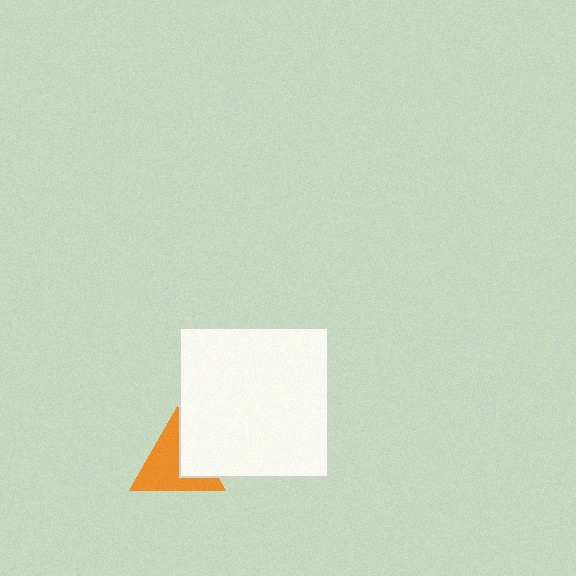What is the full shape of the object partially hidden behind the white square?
The partially hidden object is an orange triangle.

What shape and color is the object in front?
The object in front is a white square.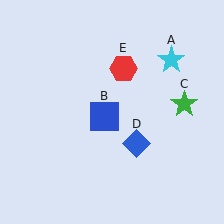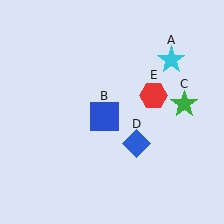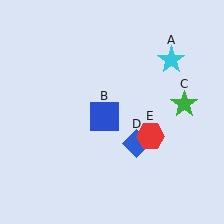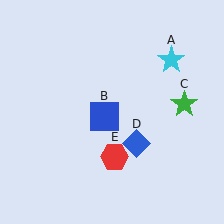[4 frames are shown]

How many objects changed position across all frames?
1 object changed position: red hexagon (object E).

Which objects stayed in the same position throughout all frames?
Cyan star (object A) and blue square (object B) and green star (object C) and blue diamond (object D) remained stationary.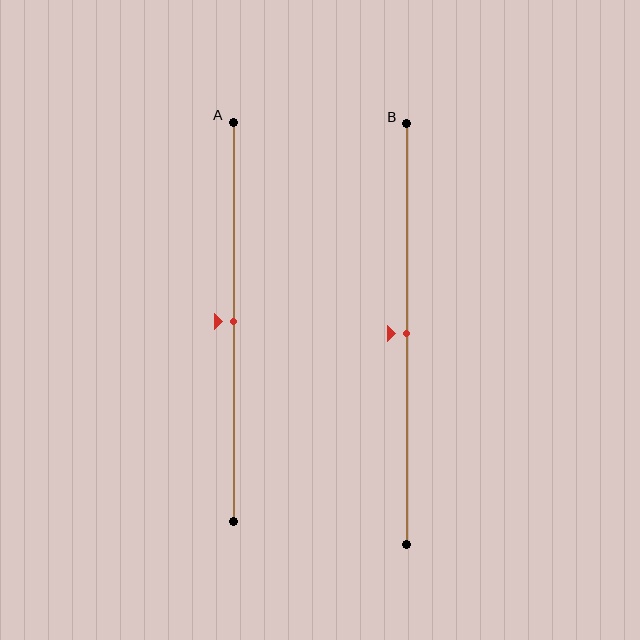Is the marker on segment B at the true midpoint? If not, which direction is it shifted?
Yes, the marker on segment B is at the true midpoint.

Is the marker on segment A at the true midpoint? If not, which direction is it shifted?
Yes, the marker on segment A is at the true midpoint.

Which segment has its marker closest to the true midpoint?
Segment A has its marker closest to the true midpoint.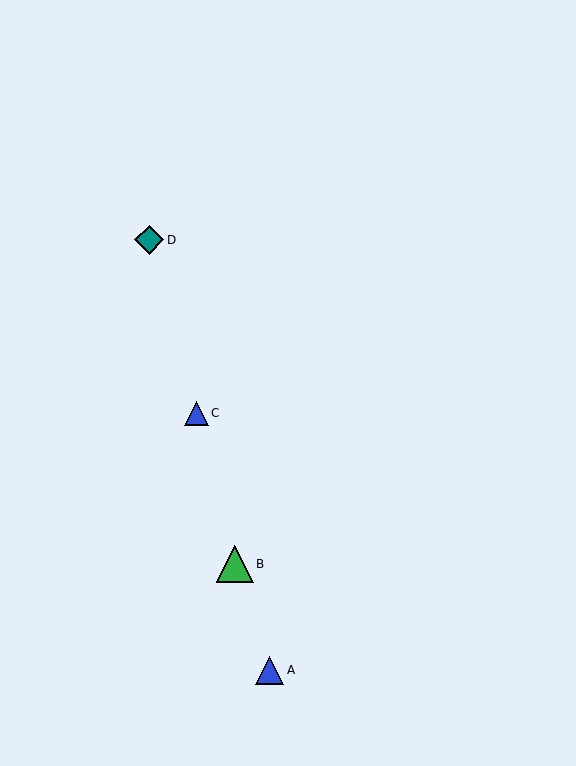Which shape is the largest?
The green triangle (labeled B) is the largest.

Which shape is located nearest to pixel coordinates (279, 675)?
The blue triangle (labeled A) at (270, 670) is nearest to that location.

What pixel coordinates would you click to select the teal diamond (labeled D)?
Click at (149, 240) to select the teal diamond D.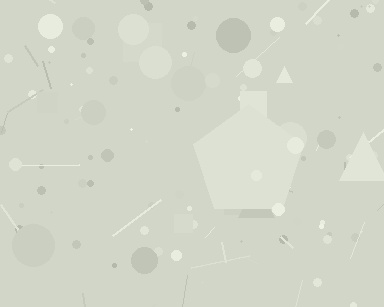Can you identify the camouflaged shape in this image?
The camouflaged shape is a pentagon.